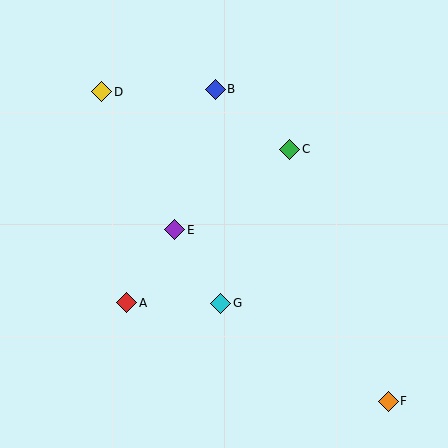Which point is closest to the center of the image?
Point E at (175, 230) is closest to the center.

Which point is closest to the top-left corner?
Point D is closest to the top-left corner.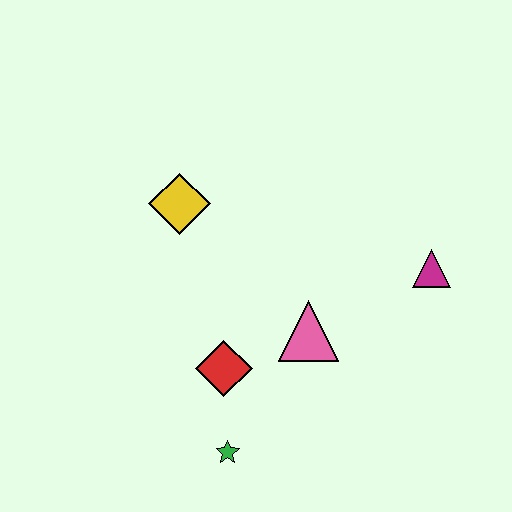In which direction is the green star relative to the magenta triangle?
The green star is to the left of the magenta triangle.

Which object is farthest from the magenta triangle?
The green star is farthest from the magenta triangle.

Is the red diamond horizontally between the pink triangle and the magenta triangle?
No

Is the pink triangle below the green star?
No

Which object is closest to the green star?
The red diamond is closest to the green star.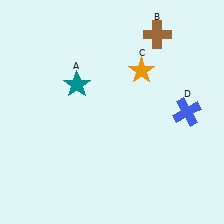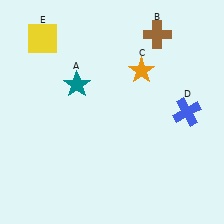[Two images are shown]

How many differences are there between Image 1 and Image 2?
There is 1 difference between the two images.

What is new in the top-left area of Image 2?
A yellow square (E) was added in the top-left area of Image 2.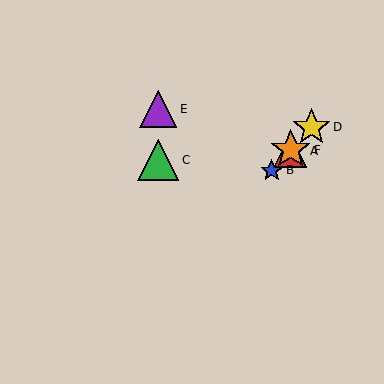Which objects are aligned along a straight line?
Objects A, B, D, F are aligned along a straight line.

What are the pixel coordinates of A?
Object A is at (290, 150).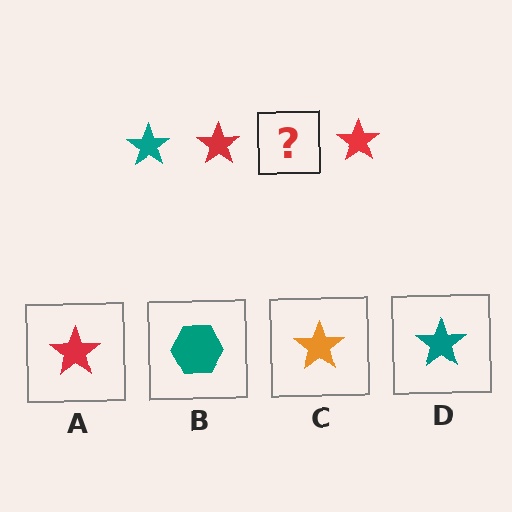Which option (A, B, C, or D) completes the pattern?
D.